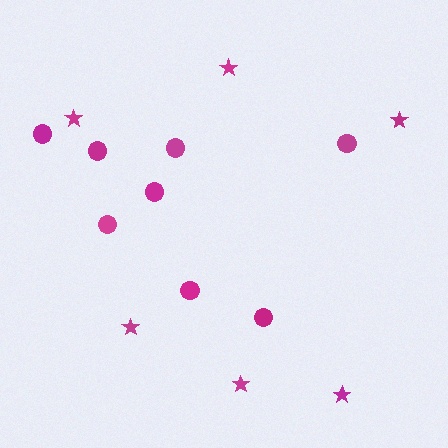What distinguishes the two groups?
There are 2 groups: one group of stars (6) and one group of circles (8).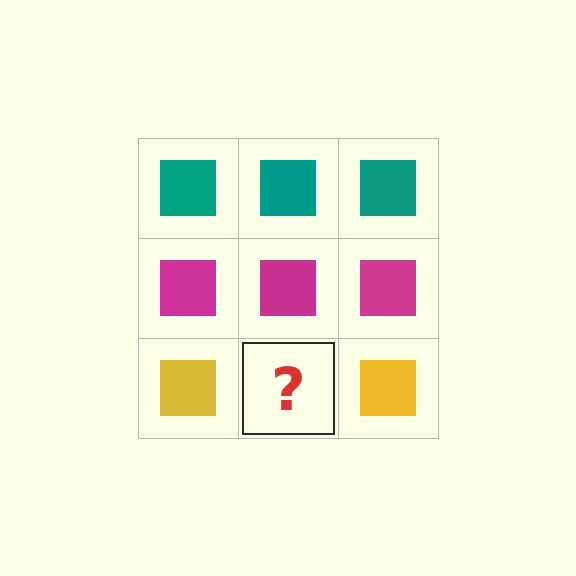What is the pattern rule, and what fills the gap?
The rule is that each row has a consistent color. The gap should be filled with a yellow square.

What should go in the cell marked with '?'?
The missing cell should contain a yellow square.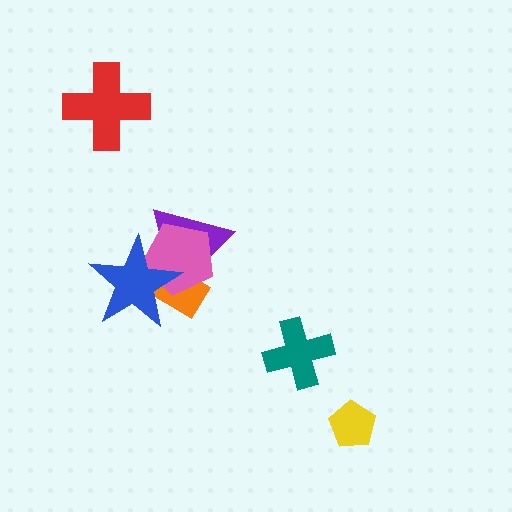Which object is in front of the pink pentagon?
The blue star is in front of the pink pentagon.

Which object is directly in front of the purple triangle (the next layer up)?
The pink pentagon is directly in front of the purple triangle.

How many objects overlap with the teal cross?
0 objects overlap with the teal cross.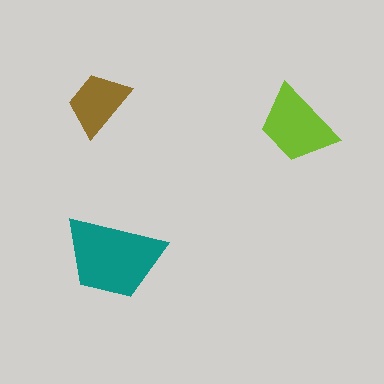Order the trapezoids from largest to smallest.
the teal one, the lime one, the brown one.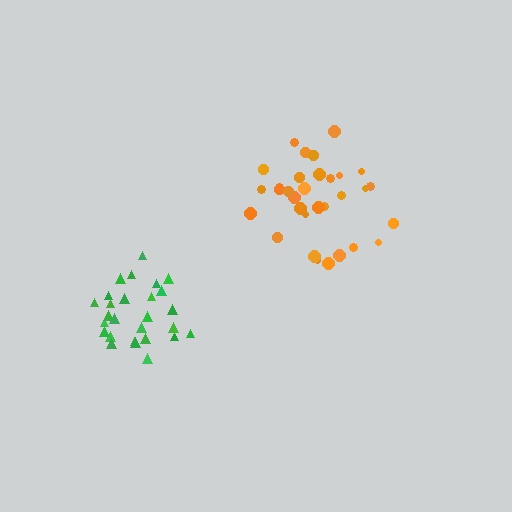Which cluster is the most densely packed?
Green.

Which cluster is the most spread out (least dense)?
Orange.